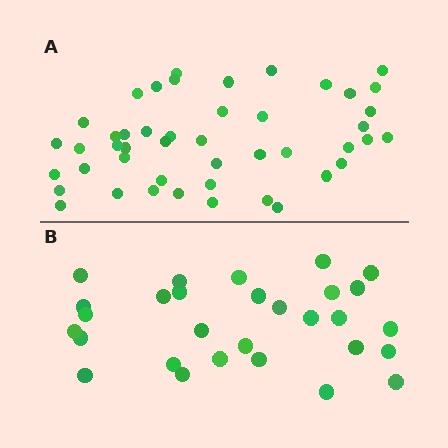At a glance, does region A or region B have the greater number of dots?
Region A (the top region) has more dots.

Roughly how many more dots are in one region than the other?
Region A has approximately 15 more dots than region B.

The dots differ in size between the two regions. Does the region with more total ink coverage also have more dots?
No. Region B has more total ink coverage because its dots are larger, but region A actually contains more individual dots. Total area can be misleading — the number of items is what matters here.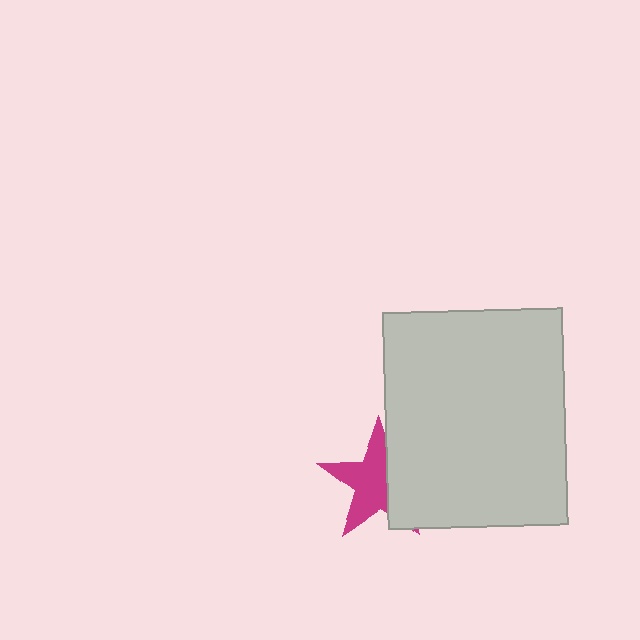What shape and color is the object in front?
The object in front is a light gray rectangle.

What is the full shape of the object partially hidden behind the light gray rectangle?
The partially hidden object is a magenta star.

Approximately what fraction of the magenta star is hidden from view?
Roughly 39% of the magenta star is hidden behind the light gray rectangle.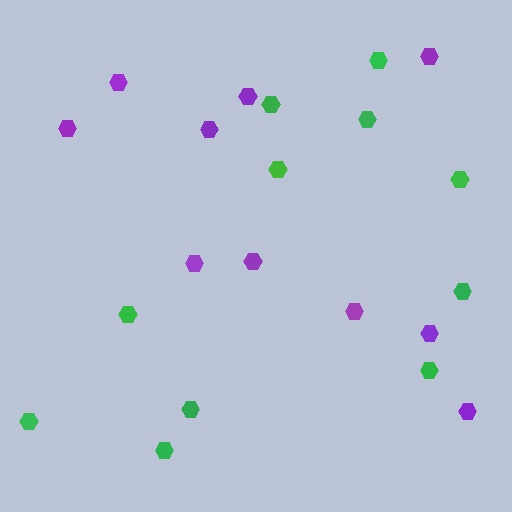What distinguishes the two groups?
There are 2 groups: one group of green hexagons (11) and one group of purple hexagons (10).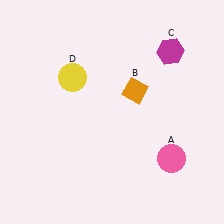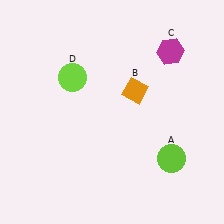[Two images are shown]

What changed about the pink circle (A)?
In Image 1, A is pink. In Image 2, it changed to lime.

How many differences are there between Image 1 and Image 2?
There are 2 differences between the two images.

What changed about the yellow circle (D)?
In Image 1, D is yellow. In Image 2, it changed to lime.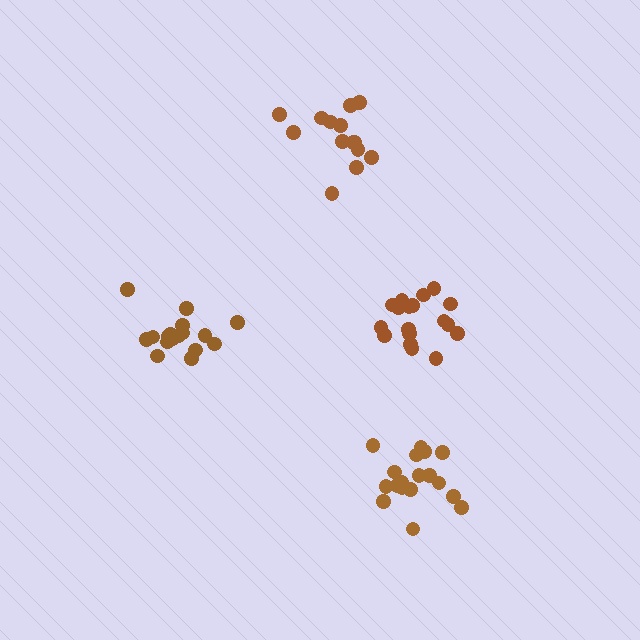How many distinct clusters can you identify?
There are 4 distinct clusters.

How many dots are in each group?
Group 1: 19 dots, Group 2: 18 dots, Group 3: 14 dots, Group 4: 18 dots (69 total).